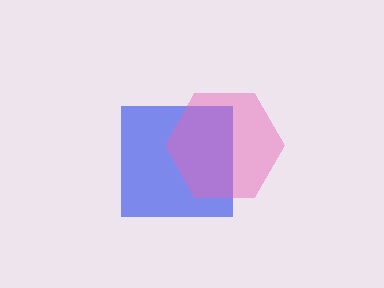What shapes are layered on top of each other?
The layered shapes are: a blue square, a pink hexagon.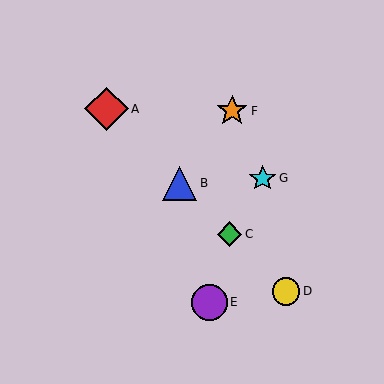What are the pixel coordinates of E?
Object E is at (210, 302).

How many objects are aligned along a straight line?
4 objects (A, B, C, D) are aligned along a straight line.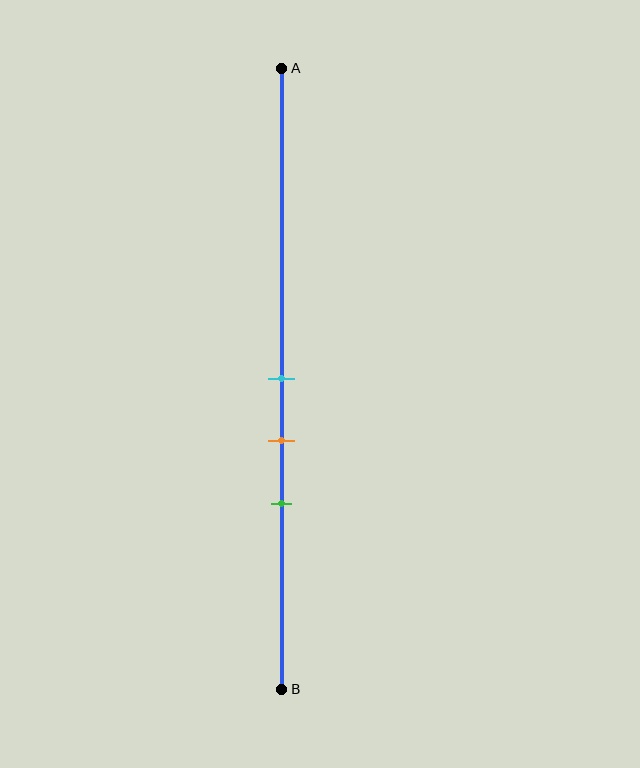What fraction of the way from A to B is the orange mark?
The orange mark is approximately 60% (0.6) of the way from A to B.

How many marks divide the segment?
There are 3 marks dividing the segment.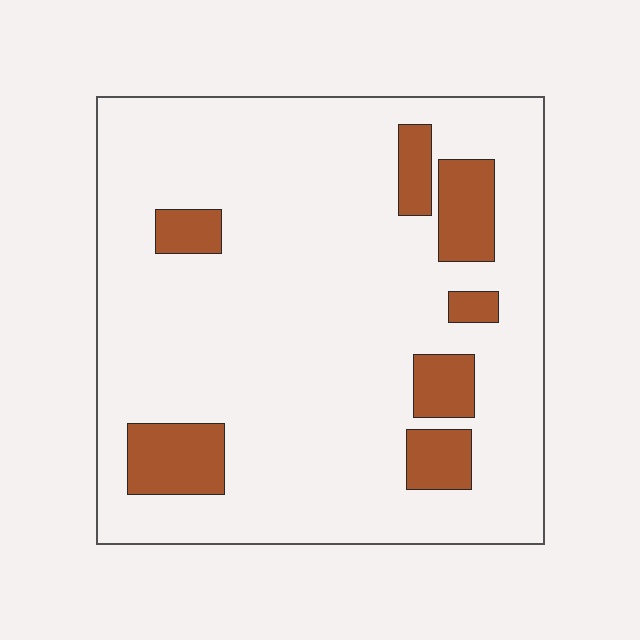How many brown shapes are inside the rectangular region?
7.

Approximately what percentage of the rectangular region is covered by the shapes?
Approximately 15%.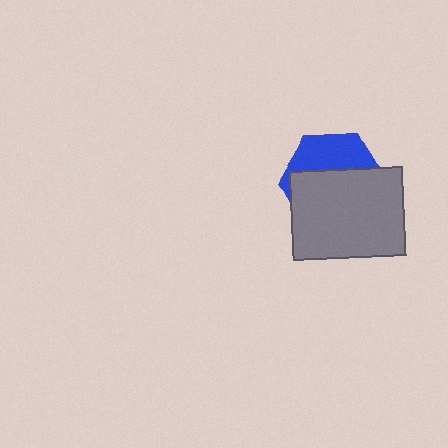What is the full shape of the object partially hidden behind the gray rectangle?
The partially hidden object is a blue hexagon.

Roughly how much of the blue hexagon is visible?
A small part of it is visible (roughly 36%).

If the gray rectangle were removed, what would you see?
You would see the complete blue hexagon.